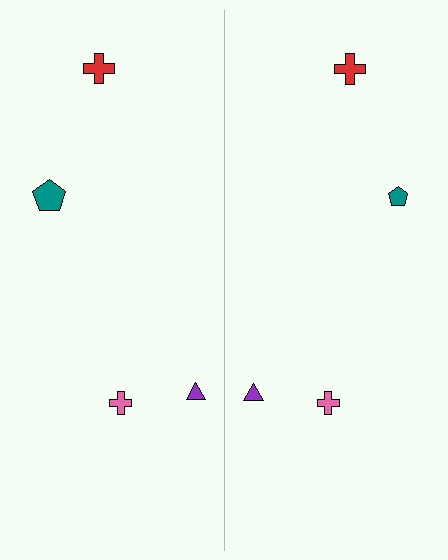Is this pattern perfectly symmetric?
No, the pattern is not perfectly symmetric. The teal pentagon on the right side has a different size than its mirror counterpart.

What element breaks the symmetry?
The teal pentagon on the right side has a different size than its mirror counterpart.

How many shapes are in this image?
There are 8 shapes in this image.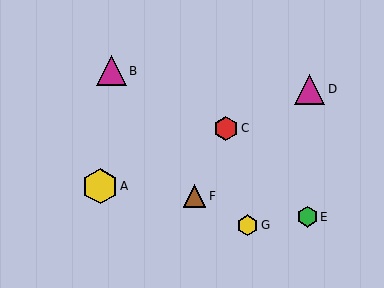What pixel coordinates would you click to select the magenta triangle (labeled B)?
Click at (112, 71) to select the magenta triangle B.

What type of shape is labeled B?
Shape B is a magenta triangle.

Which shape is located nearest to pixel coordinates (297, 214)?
The green hexagon (labeled E) at (307, 217) is nearest to that location.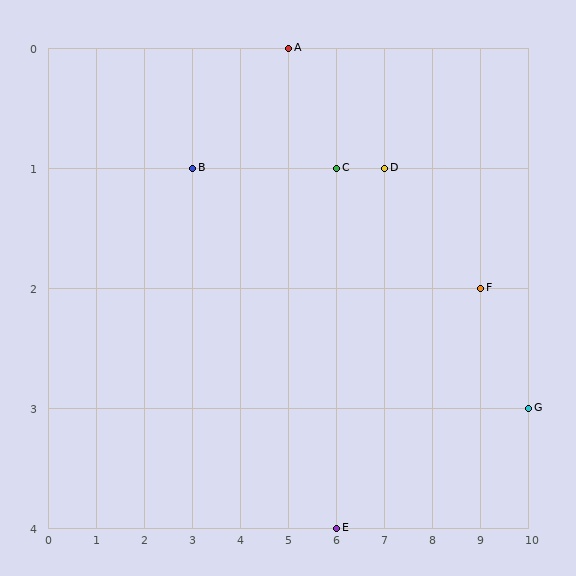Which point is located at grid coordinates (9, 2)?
Point F is at (9, 2).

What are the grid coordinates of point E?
Point E is at grid coordinates (6, 4).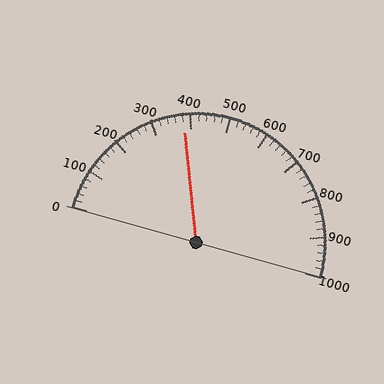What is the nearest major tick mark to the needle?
The nearest major tick mark is 400.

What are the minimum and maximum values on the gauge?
The gauge ranges from 0 to 1000.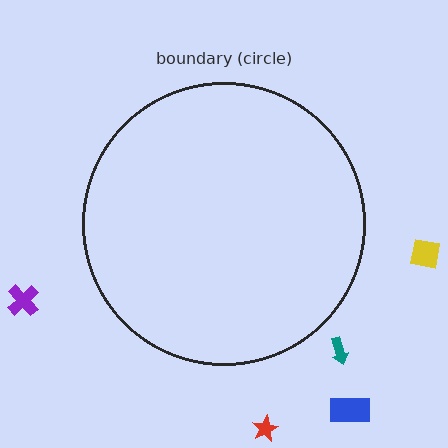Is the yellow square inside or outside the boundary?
Outside.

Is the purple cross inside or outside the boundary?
Outside.